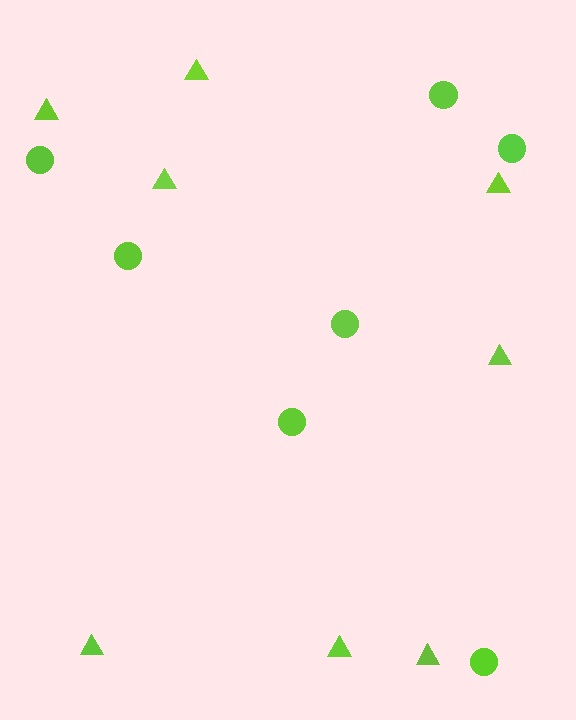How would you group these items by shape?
There are 2 groups: one group of triangles (8) and one group of circles (7).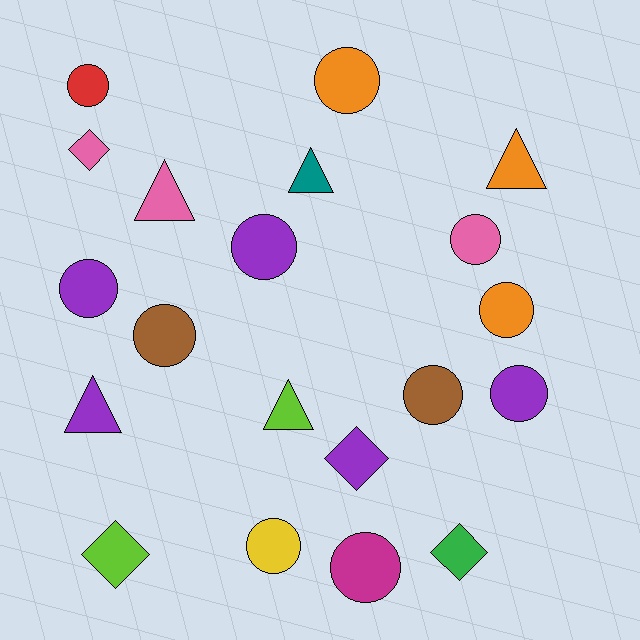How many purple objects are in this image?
There are 5 purple objects.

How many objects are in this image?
There are 20 objects.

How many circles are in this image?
There are 11 circles.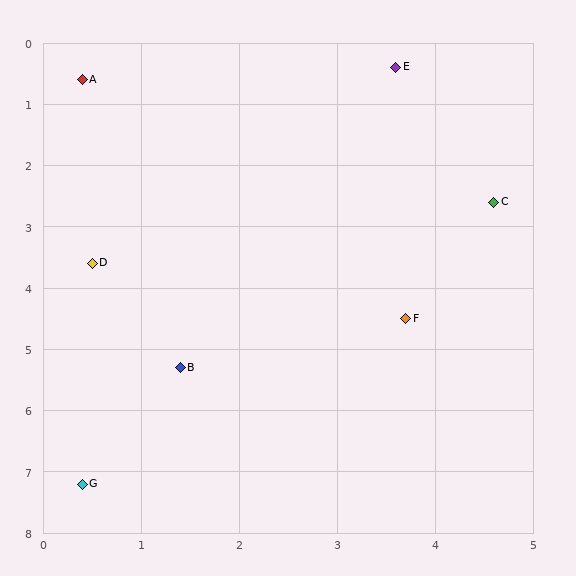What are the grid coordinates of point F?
Point F is at approximately (3.7, 4.5).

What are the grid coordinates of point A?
Point A is at approximately (0.4, 0.6).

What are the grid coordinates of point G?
Point G is at approximately (0.4, 7.2).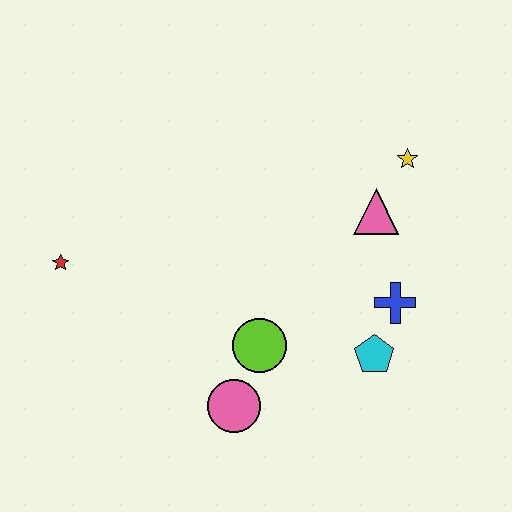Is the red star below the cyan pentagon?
No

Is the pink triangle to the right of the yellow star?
No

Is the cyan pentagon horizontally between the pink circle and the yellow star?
Yes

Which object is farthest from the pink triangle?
The red star is farthest from the pink triangle.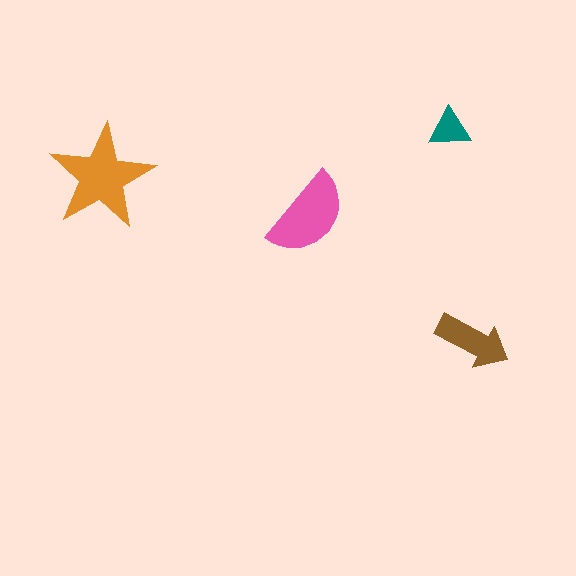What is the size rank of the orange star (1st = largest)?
1st.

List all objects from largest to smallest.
The orange star, the pink semicircle, the brown arrow, the teal triangle.